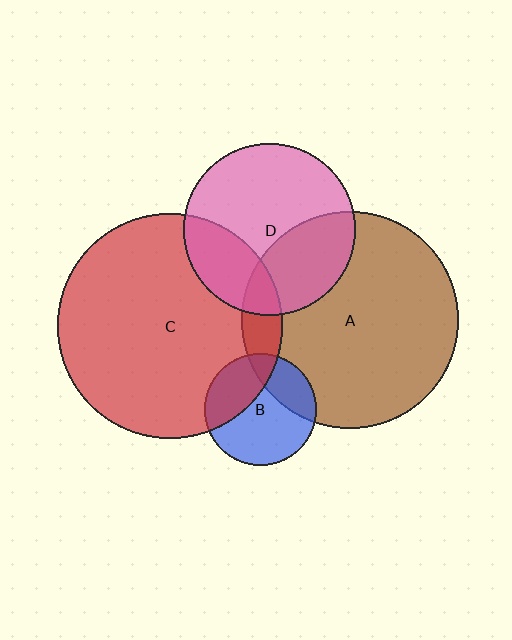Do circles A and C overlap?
Yes.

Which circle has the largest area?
Circle C (red).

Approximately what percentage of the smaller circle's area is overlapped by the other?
Approximately 10%.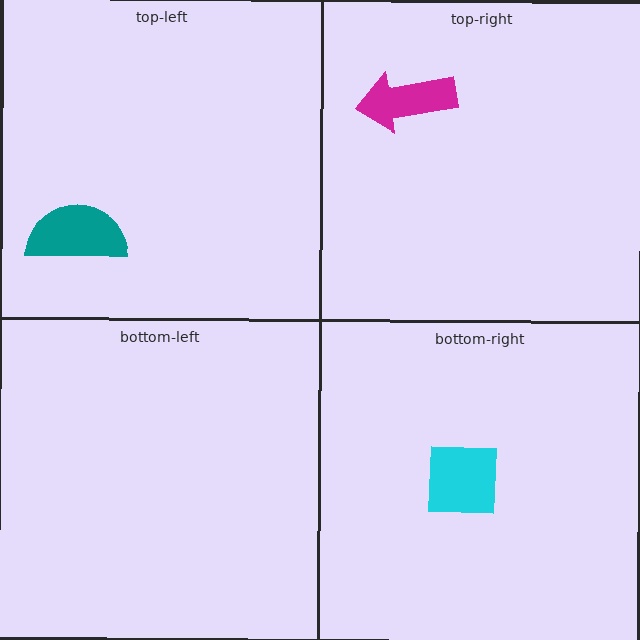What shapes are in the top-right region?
The magenta arrow.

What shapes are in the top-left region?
The teal semicircle.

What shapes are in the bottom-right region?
The cyan square.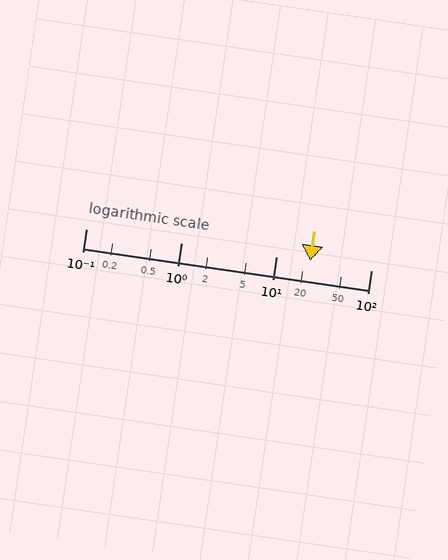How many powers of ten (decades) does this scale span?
The scale spans 3 decades, from 0.1 to 100.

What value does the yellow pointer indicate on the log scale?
The pointer indicates approximately 23.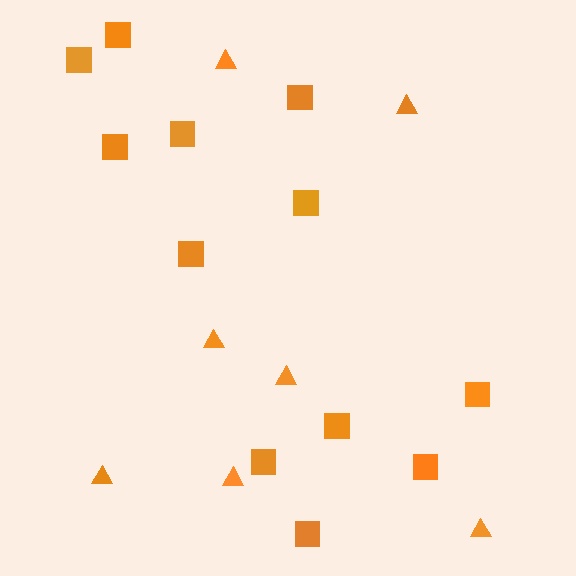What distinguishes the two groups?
There are 2 groups: one group of triangles (7) and one group of squares (12).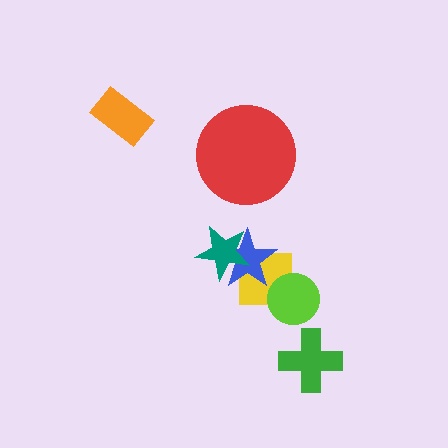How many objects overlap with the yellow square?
3 objects overlap with the yellow square.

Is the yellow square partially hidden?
Yes, it is partially covered by another shape.